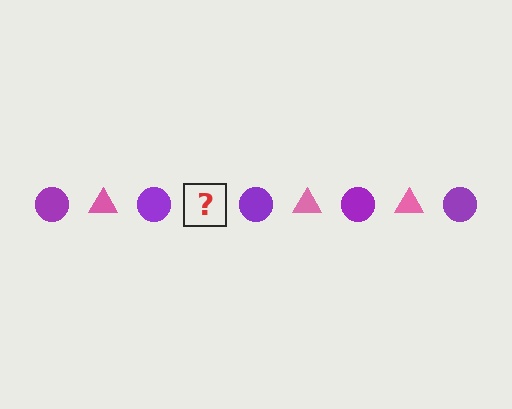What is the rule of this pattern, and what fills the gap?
The rule is that the pattern alternates between purple circle and pink triangle. The gap should be filled with a pink triangle.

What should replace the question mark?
The question mark should be replaced with a pink triangle.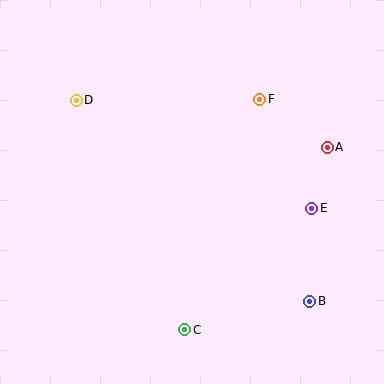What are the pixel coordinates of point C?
Point C is at (185, 330).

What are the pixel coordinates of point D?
Point D is at (76, 100).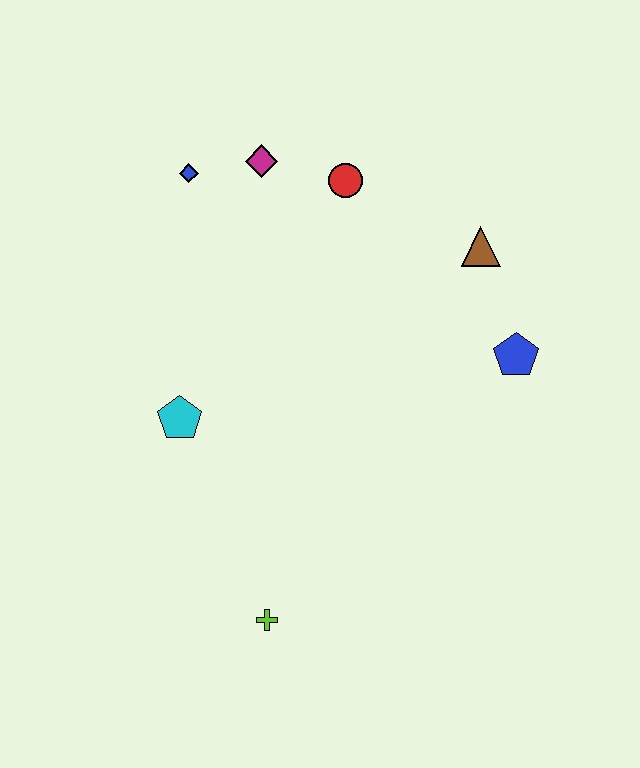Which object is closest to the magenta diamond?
The blue diamond is closest to the magenta diamond.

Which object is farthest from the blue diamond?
The lime cross is farthest from the blue diamond.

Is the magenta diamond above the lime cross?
Yes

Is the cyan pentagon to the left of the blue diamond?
Yes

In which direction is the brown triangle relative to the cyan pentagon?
The brown triangle is to the right of the cyan pentagon.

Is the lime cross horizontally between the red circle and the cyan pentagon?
Yes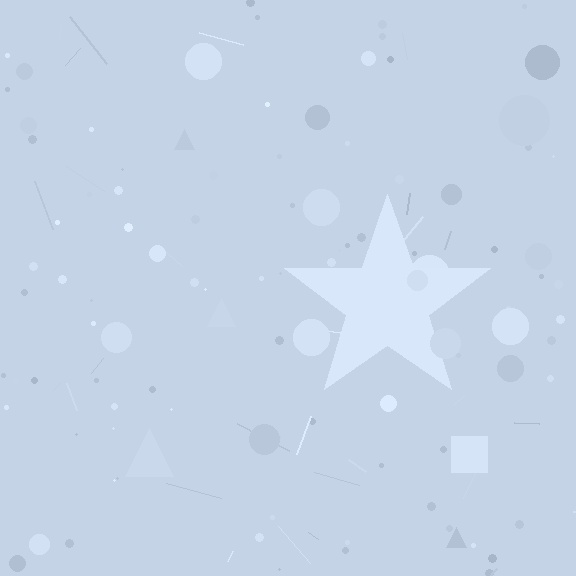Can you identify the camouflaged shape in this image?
The camouflaged shape is a star.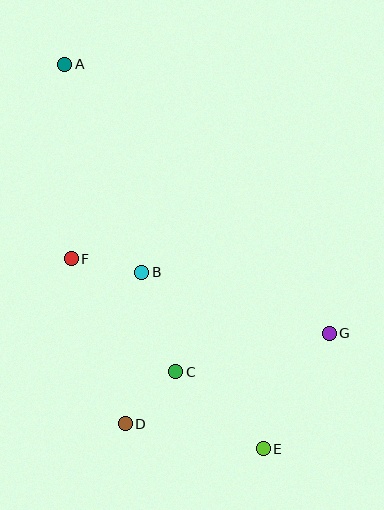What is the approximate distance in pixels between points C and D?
The distance between C and D is approximately 73 pixels.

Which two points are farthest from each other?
Points A and E are farthest from each other.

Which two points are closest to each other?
Points B and F are closest to each other.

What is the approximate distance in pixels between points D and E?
The distance between D and E is approximately 140 pixels.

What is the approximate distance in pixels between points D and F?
The distance between D and F is approximately 174 pixels.